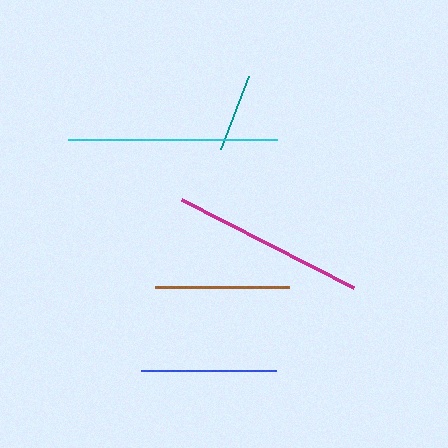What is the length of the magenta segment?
The magenta segment is approximately 194 pixels long.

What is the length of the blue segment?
The blue segment is approximately 136 pixels long.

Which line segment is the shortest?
The teal line is the shortest at approximately 78 pixels.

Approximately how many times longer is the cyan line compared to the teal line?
The cyan line is approximately 2.7 times the length of the teal line.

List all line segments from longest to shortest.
From longest to shortest: cyan, magenta, blue, brown, teal.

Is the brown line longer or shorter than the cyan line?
The cyan line is longer than the brown line.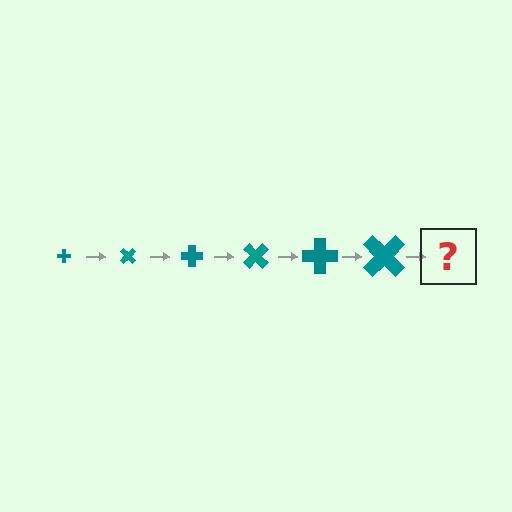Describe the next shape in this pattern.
It should be a cross, larger than the previous one and rotated 270 degrees from the start.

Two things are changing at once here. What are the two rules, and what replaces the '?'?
The two rules are that the cross grows larger each step and it rotates 45 degrees each step. The '?' should be a cross, larger than the previous one and rotated 270 degrees from the start.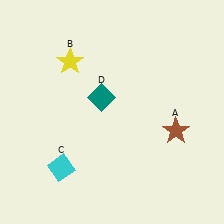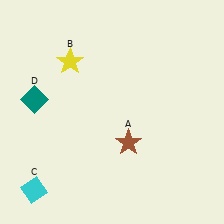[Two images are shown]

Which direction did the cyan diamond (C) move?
The cyan diamond (C) moved left.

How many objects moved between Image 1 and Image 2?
3 objects moved between the two images.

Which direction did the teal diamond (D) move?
The teal diamond (D) moved left.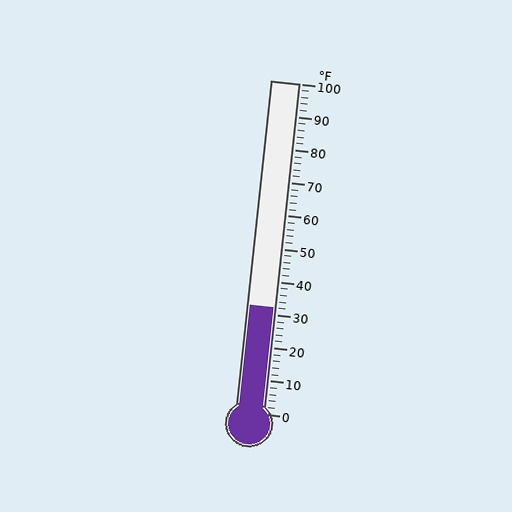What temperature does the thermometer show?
The thermometer shows approximately 32°F.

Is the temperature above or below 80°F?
The temperature is below 80°F.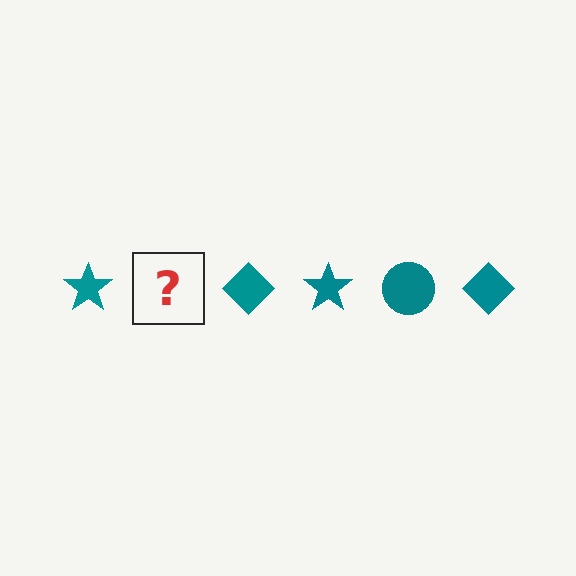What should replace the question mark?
The question mark should be replaced with a teal circle.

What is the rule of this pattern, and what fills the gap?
The rule is that the pattern cycles through star, circle, diamond shapes in teal. The gap should be filled with a teal circle.